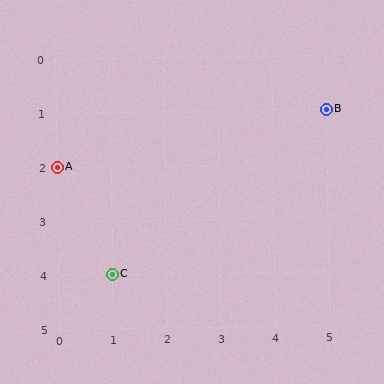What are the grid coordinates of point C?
Point C is at grid coordinates (1, 4).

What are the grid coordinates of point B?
Point B is at grid coordinates (5, 1).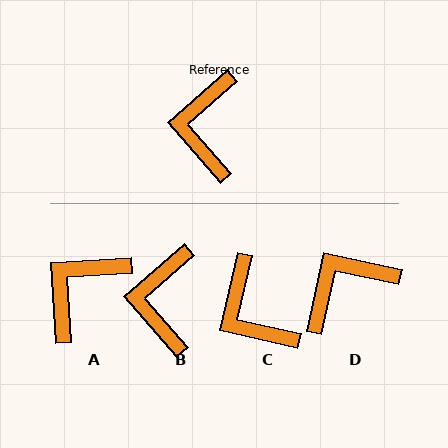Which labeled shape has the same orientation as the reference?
B.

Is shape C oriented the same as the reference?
No, it is off by about 36 degrees.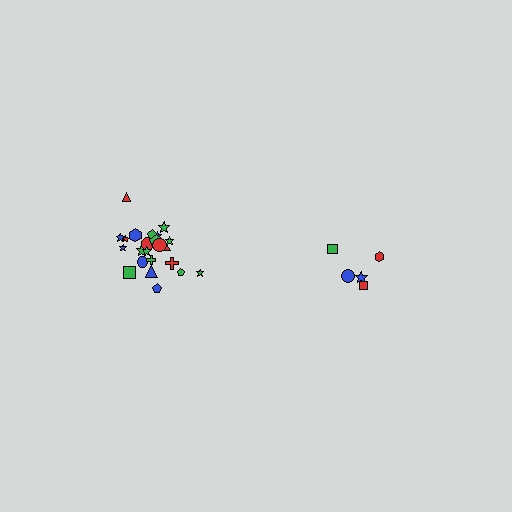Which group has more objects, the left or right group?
The left group.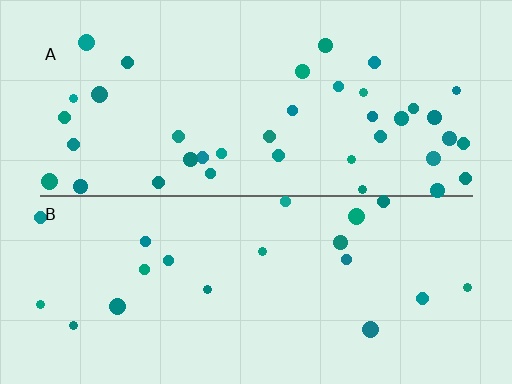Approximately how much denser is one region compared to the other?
Approximately 2.0× — region A over region B.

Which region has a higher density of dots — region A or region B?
A (the top).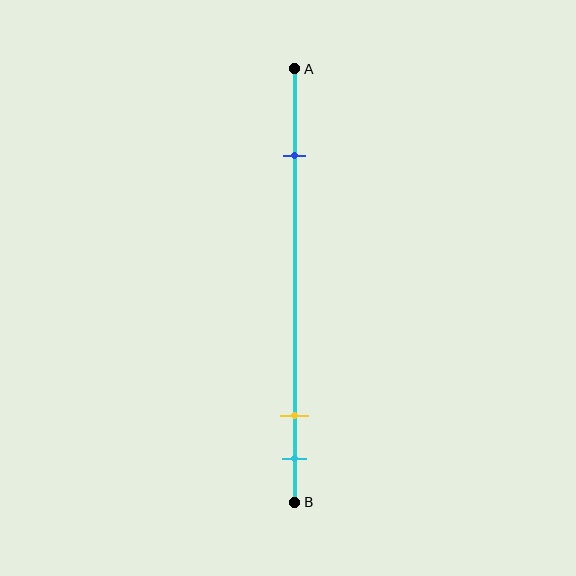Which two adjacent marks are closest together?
The yellow and cyan marks are the closest adjacent pair.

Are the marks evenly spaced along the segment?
No, the marks are not evenly spaced.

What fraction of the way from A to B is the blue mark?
The blue mark is approximately 20% (0.2) of the way from A to B.